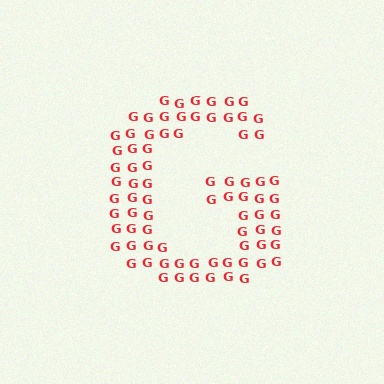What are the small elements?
The small elements are letter G's.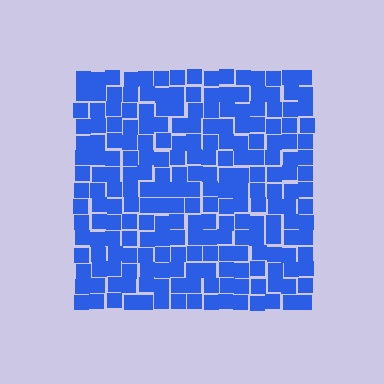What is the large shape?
The large shape is a square.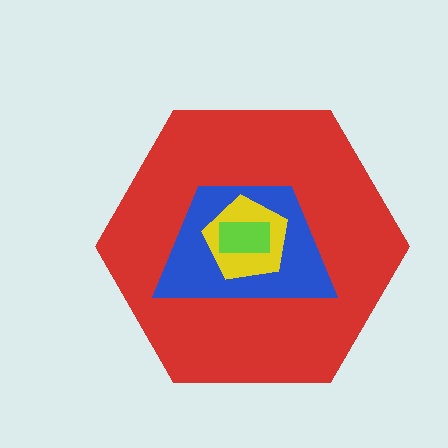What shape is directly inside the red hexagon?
The blue trapezoid.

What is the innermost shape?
The lime rectangle.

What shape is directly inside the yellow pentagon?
The lime rectangle.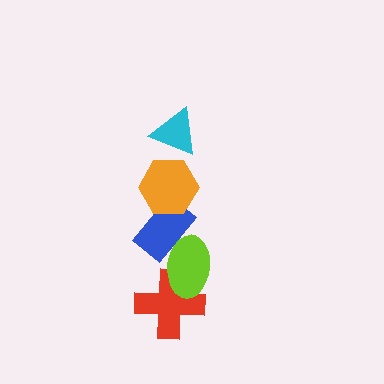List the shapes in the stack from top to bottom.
From top to bottom: the cyan triangle, the orange hexagon, the blue rectangle, the lime ellipse, the red cross.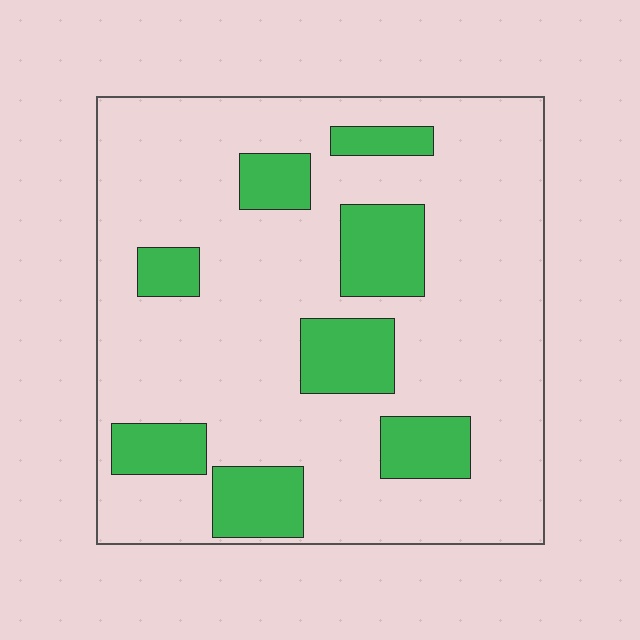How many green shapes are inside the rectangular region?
8.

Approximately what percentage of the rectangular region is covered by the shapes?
Approximately 20%.